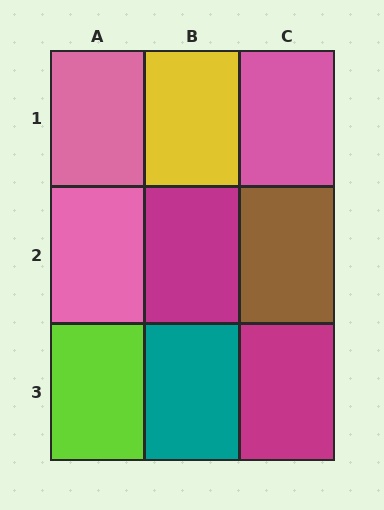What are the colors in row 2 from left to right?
Pink, magenta, brown.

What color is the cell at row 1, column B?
Yellow.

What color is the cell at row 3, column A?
Lime.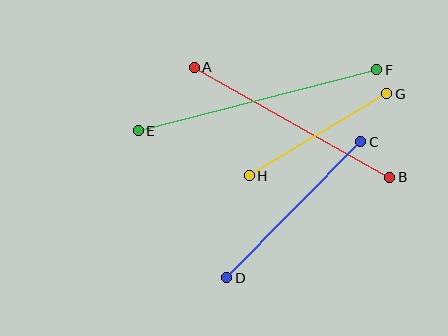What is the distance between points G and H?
The distance is approximately 160 pixels.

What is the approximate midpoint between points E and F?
The midpoint is at approximately (258, 100) pixels.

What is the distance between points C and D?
The distance is approximately 191 pixels.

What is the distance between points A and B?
The distance is approximately 224 pixels.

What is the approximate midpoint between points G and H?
The midpoint is at approximately (318, 135) pixels.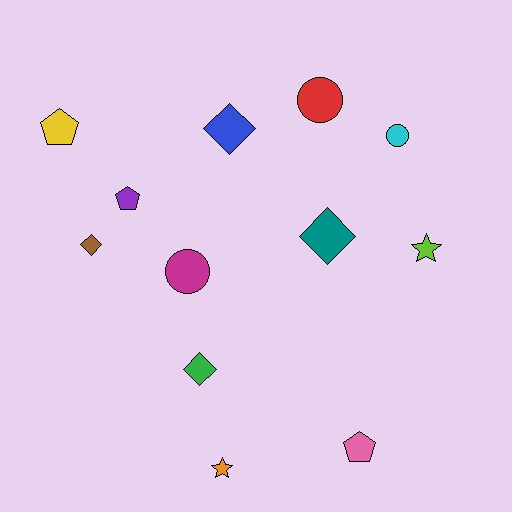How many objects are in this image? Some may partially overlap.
There are 12 objects.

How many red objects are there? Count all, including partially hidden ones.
There is 1 red object.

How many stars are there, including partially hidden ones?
There are 2 stars.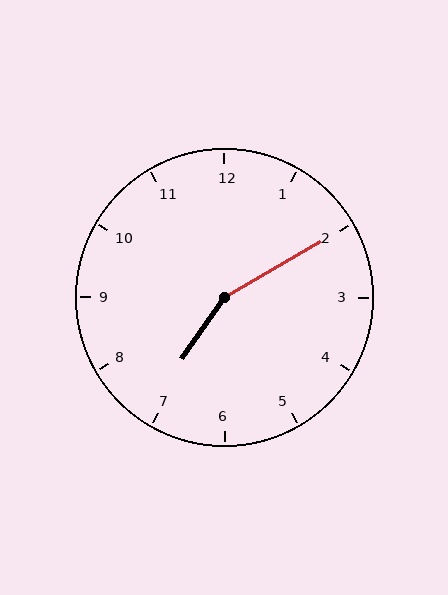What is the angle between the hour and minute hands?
Approximately 155 degrees.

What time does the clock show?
7:10.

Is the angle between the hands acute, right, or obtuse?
It is obtuse.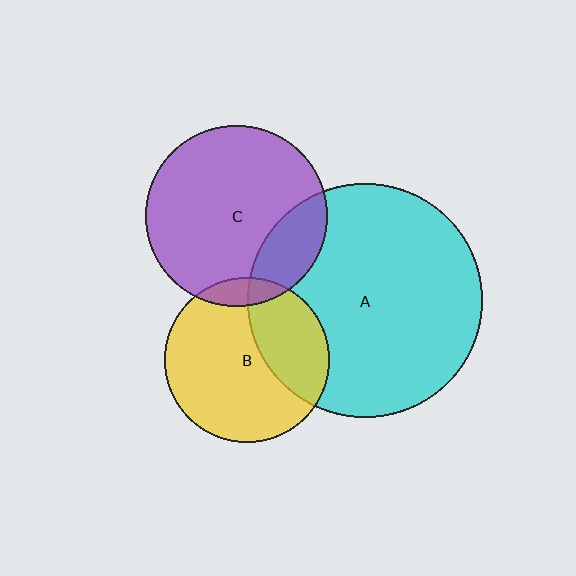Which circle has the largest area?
Circle A (cyan).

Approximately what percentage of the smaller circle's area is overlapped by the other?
Approximately 10%.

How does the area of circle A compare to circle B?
Approximately 2.0 times.